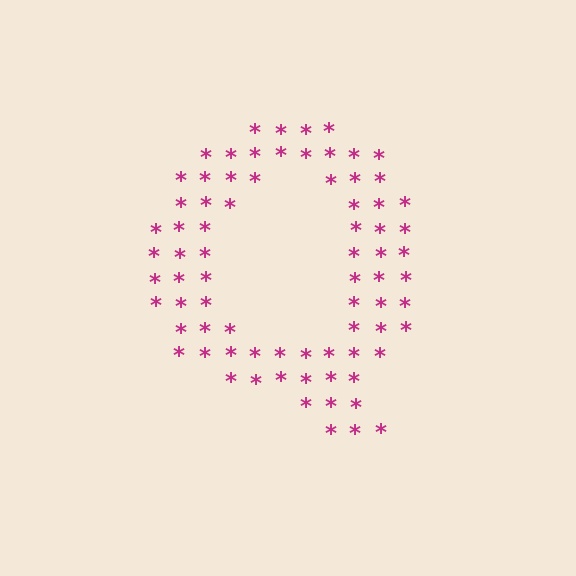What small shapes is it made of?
It is made of small asterisks.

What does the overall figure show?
The overall figure shows the letter Q.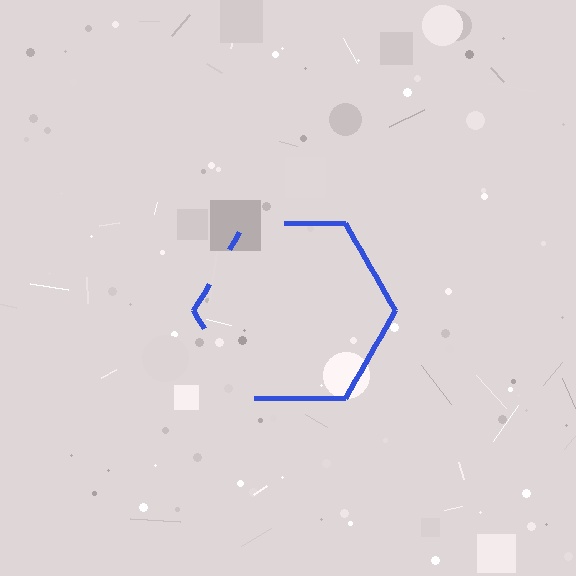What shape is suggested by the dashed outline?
The dashed outline suggests a hexagon.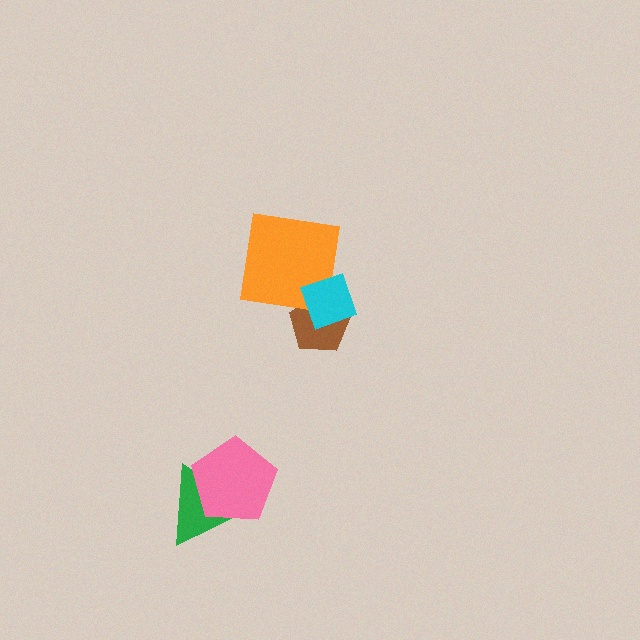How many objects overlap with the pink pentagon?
1 object overlaps with the pink pentagon.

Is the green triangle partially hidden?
Yes, it is partially covered by another shape.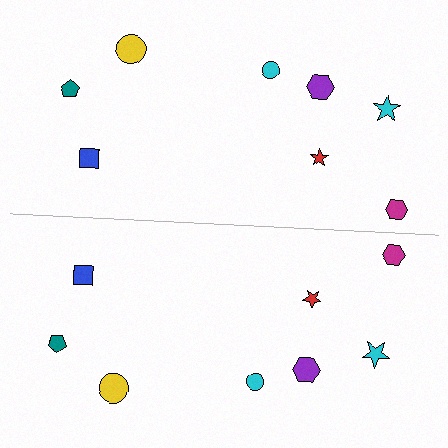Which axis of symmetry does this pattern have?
The pattern has a horizontal axis of symmetry running through the center of the image.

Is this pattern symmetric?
Yes, this pattern has bilateral (reflection) symmetry.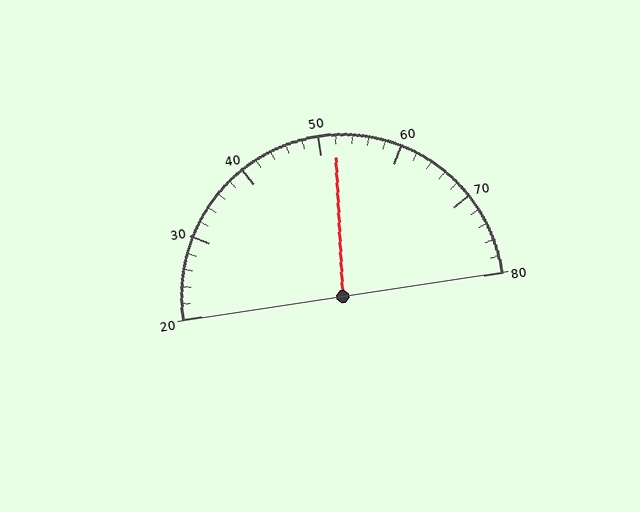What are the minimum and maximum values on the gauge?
The gauge ranges from 20 to 80.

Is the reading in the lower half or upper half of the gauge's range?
The reading is in the upper half of the range (20 to 80).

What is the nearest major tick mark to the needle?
The nearest major tick mark is 50.